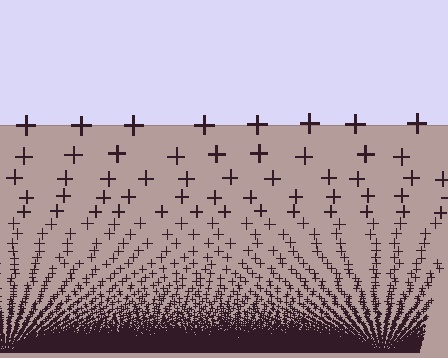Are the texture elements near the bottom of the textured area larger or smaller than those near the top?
Smaller. The gradient is inverted — elements near the bottom are smaller and denser.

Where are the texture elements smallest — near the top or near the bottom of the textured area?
Near the bottom.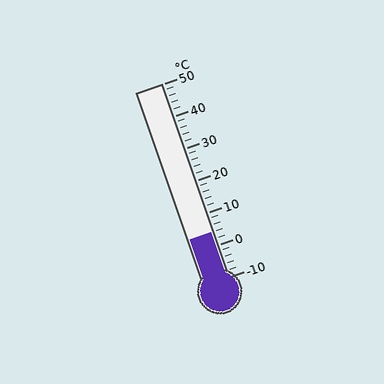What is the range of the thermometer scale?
The thermometer scale ranges from -10°C to 50°C.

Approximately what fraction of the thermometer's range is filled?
The thermometer is filled to approximately 25% of its range.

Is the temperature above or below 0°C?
The temperature is above 0°C.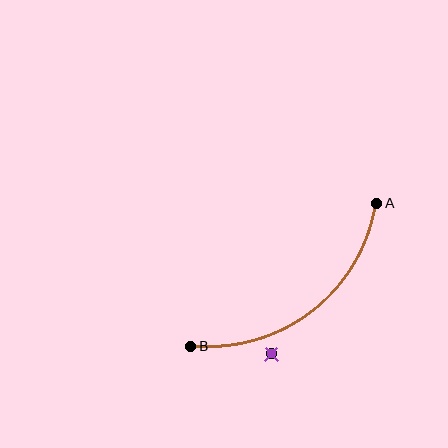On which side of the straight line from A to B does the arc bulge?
The arc bulges below and to the right of the straight line connecting A and B.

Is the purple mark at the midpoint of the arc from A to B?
No — the purple mark does not lie on the arc at all. It sits slightly outside the curve.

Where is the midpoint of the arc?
The arc midpoint is the point on the curve farthest from the straight line joining A and B. It sits below and to the right of that line.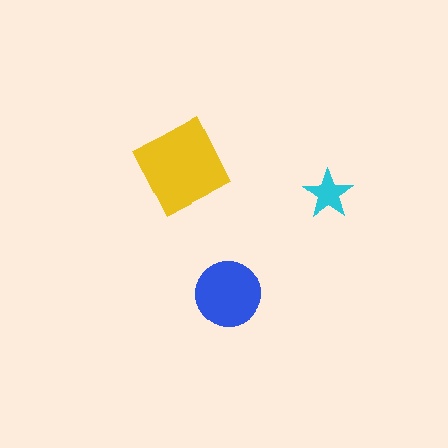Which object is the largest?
The yellow diamond.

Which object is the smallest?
The cyan star.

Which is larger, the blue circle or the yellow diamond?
The yellow diamond.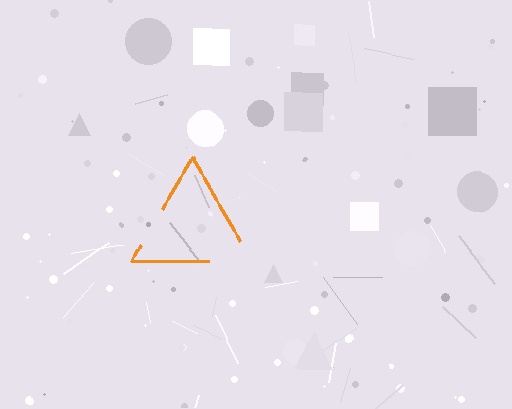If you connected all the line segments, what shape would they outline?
They would outline a triangle.